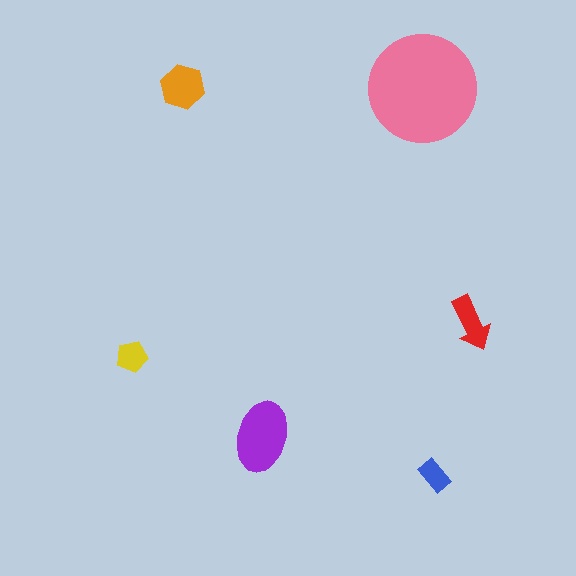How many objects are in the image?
There are 6 objects in the image.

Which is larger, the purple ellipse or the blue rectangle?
The purple ellipse.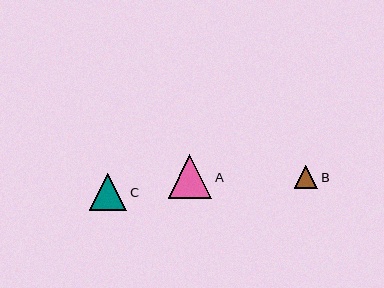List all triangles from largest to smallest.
From largest to smallest: A, C, B.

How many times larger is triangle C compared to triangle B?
Triangle C is approximately 1.6 times the size of triangle B.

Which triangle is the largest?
Triangle A is the largest with a size of approximately 43 pixels.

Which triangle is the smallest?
Triangle B is the smallest with a size of approximately 23 pixels.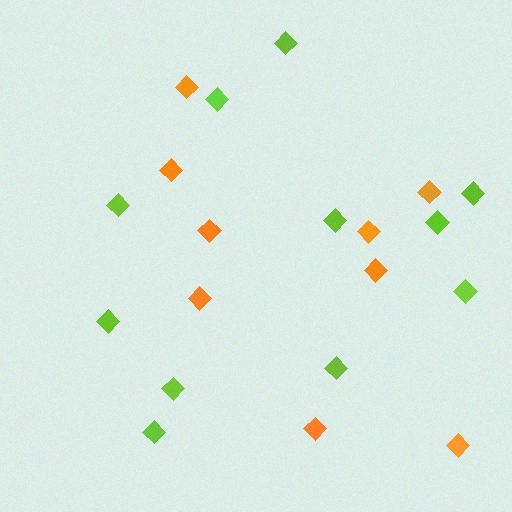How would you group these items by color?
There are 2 groups: one group of orange diamonds (9) and one group of lime diamonds (11).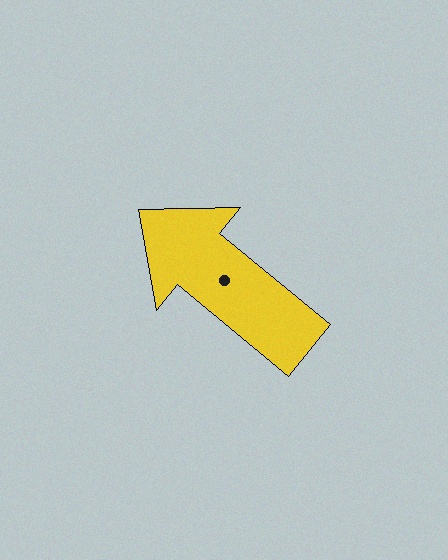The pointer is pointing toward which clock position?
Roughly 10 o'clock.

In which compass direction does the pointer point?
Northwest.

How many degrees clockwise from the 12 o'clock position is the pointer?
Approximately 309 degrees.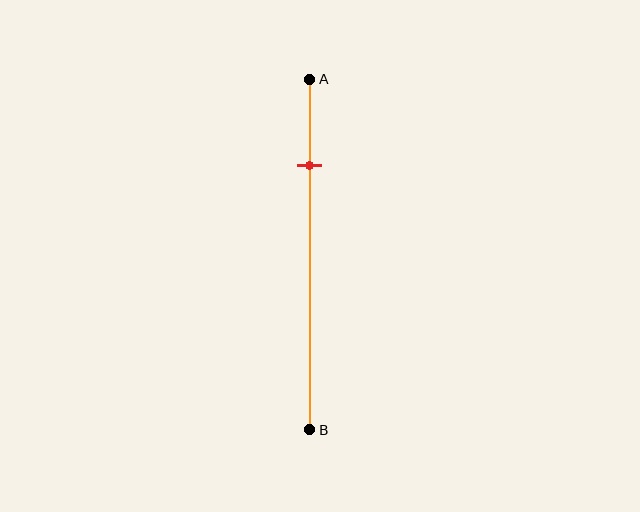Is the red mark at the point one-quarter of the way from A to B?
Yes, the mark is approximately at the one-quarter point.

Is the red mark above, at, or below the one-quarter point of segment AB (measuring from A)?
The red mark is approximately at the one-quarter point of segment AB.